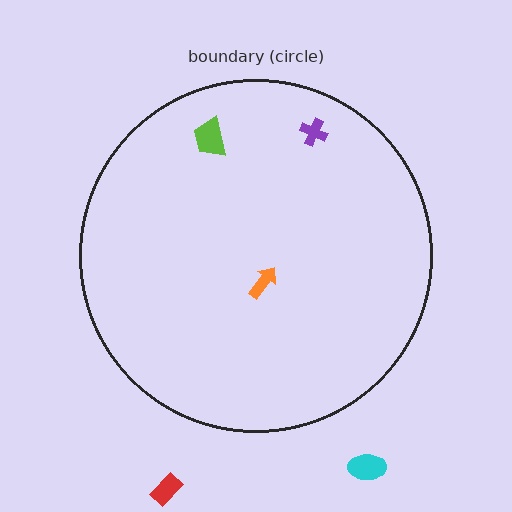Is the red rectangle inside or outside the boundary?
Outside.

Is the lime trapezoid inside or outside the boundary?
Inside.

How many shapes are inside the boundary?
3 inside, 2 outside.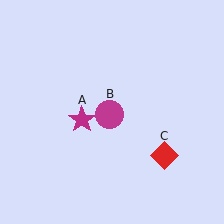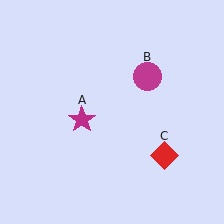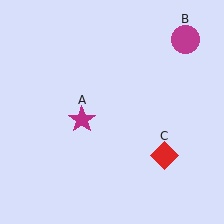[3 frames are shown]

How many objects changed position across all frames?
1 object changed position: magenta circle (object B).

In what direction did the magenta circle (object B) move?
The magenta circle (object B) moved up and to the right.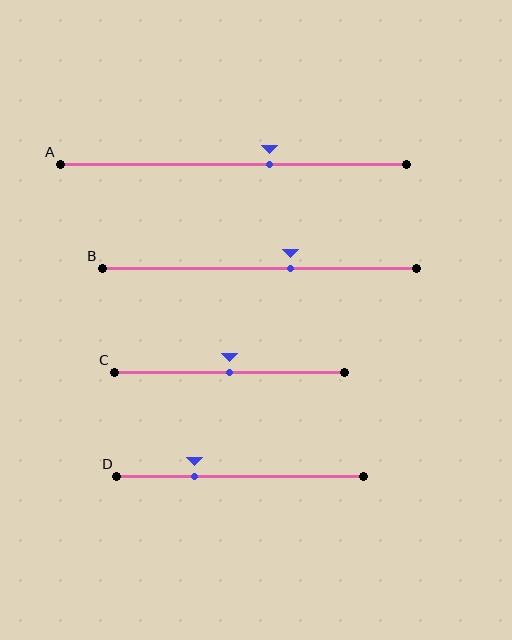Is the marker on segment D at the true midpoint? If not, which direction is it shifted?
No, the marker on segment D is shifted to the left by about 18% of the segment length.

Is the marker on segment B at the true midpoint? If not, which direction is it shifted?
No, the marker on segment B is shifted to the right by about 10% of the segment length.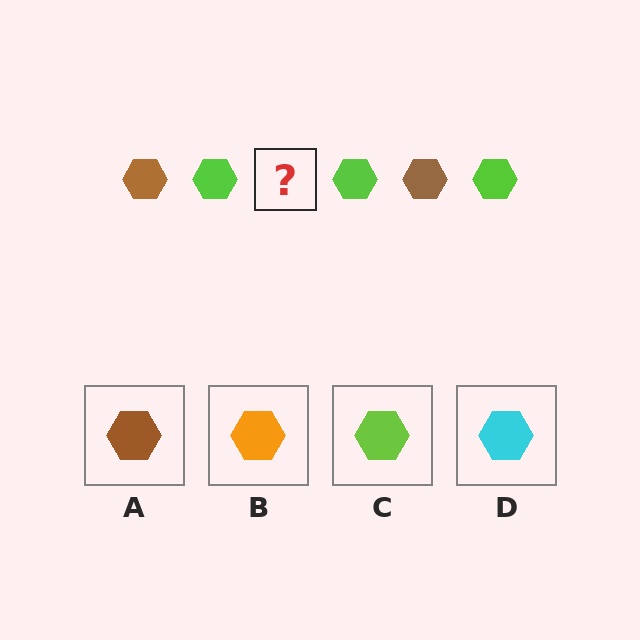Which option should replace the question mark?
Option A.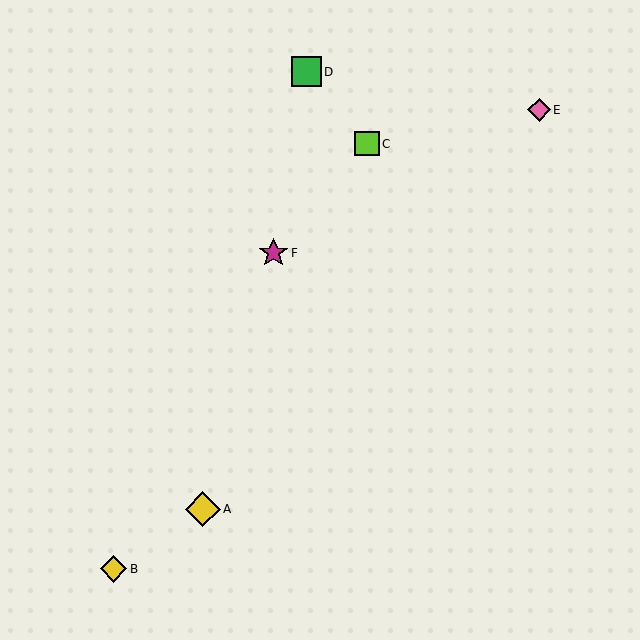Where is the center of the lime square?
The center of the lime square is at (367, 144).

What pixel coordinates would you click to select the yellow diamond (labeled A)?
Click at (203, 509) to select the yellow diamond A.